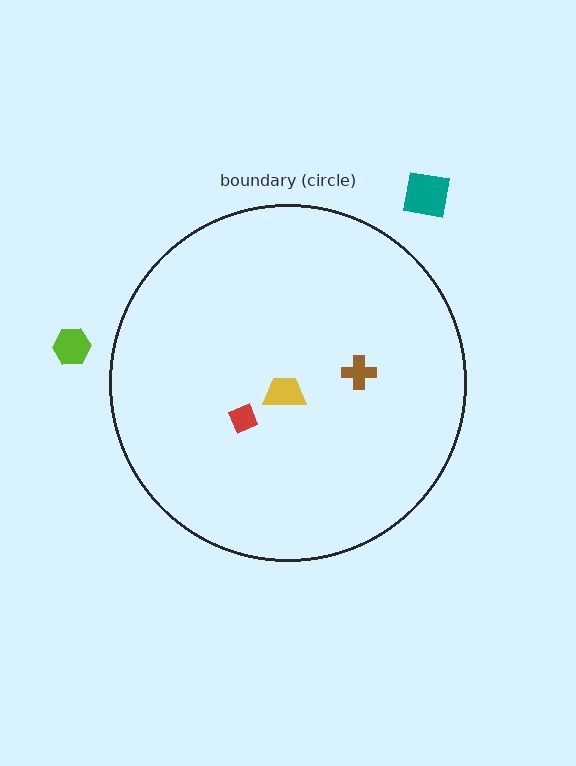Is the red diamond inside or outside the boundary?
Inside.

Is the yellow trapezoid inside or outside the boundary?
Inside.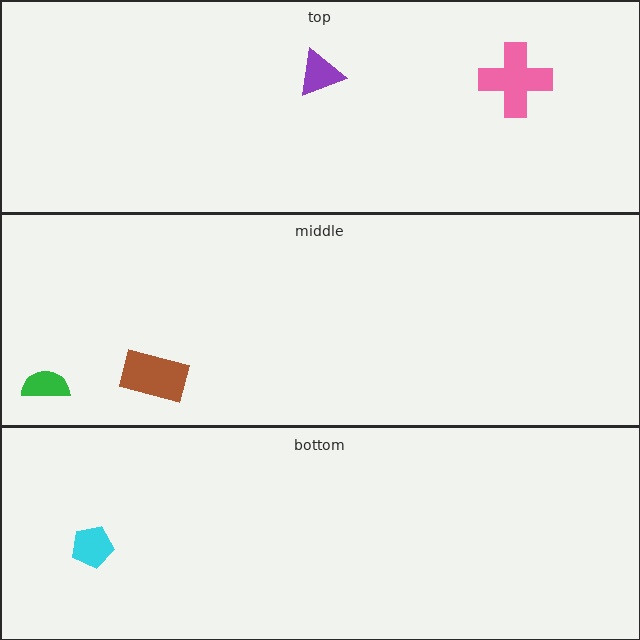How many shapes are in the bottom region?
1.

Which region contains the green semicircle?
The middle region.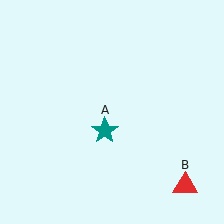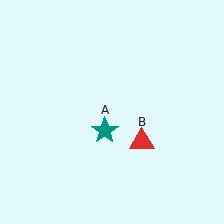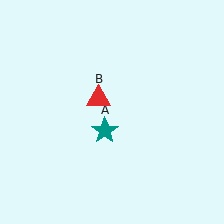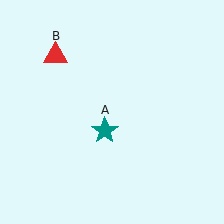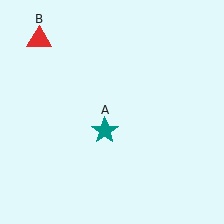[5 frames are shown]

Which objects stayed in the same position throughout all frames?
Teal star (object A) remained stationary.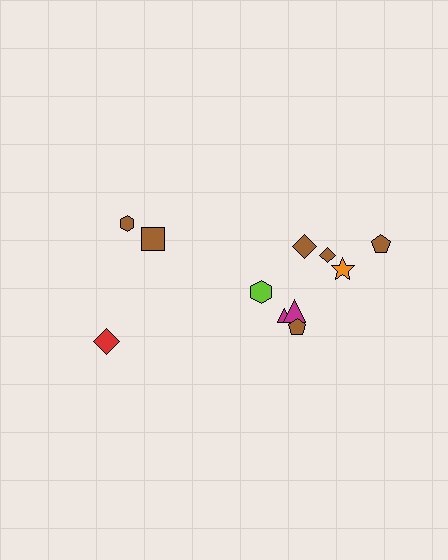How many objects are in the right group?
There are 8 objects.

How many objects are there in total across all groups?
There are 11 objects.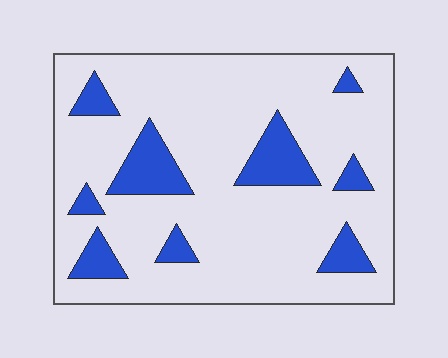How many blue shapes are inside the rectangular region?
9.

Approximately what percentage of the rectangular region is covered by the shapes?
Approximately 15%.